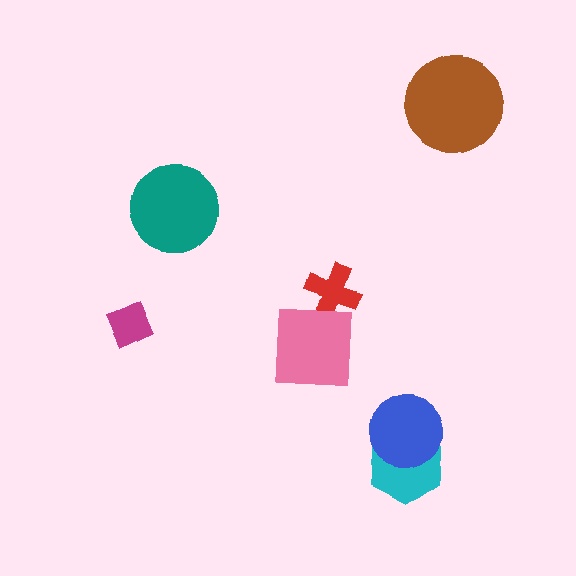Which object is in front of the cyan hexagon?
The blue circle is in front of the cyan hexagon.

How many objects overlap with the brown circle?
0 objects overlap with the brown circle.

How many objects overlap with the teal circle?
0 objects overlap with the teal circle.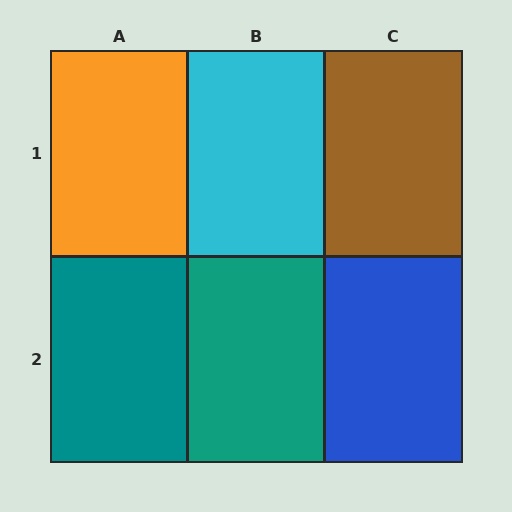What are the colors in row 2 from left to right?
Teal, teal, blue.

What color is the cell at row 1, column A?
Orange.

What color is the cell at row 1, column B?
Cyan.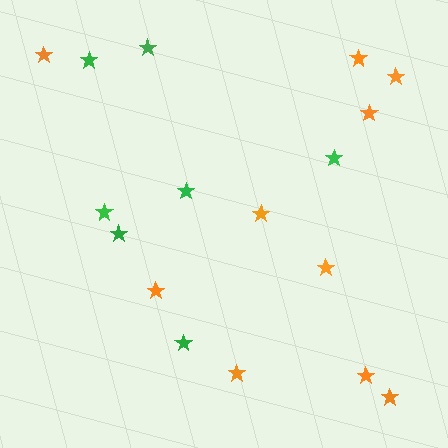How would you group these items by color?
There are 2 groups: one group of orange stars (10) and one group of green stars (7).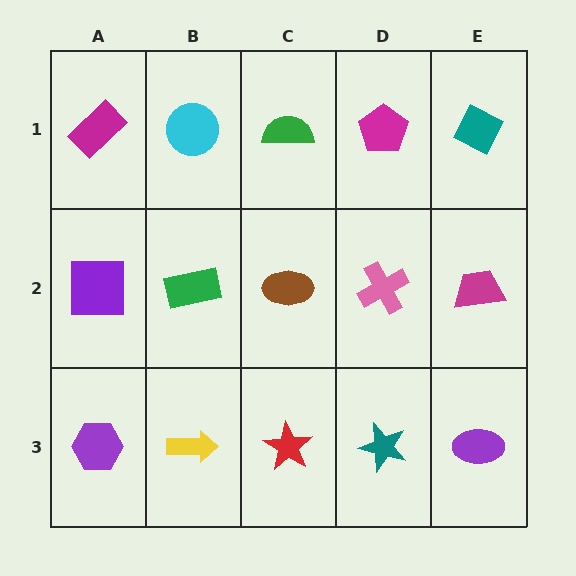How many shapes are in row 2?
5 shapes.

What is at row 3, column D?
A teal star.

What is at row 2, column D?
A pink cross.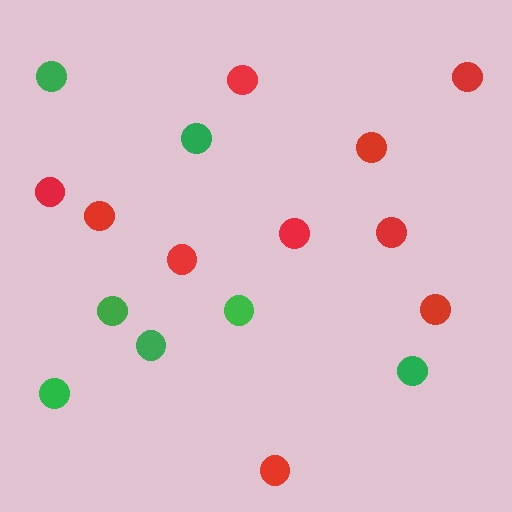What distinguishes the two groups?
There are 2 groups: one group of red circles (10) and one group of green circles (7).